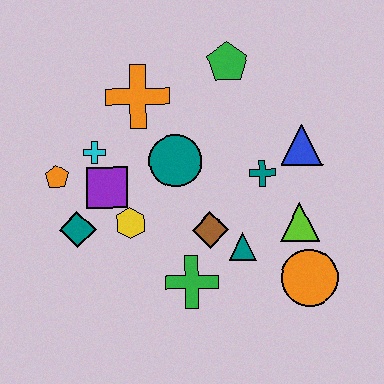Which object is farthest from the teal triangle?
The orange pentagon is farthest from the teal triangle.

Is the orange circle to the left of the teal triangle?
No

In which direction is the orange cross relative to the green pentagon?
The orange cross is to the left of the green pentagon.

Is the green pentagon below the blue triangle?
No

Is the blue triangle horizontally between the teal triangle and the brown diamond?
No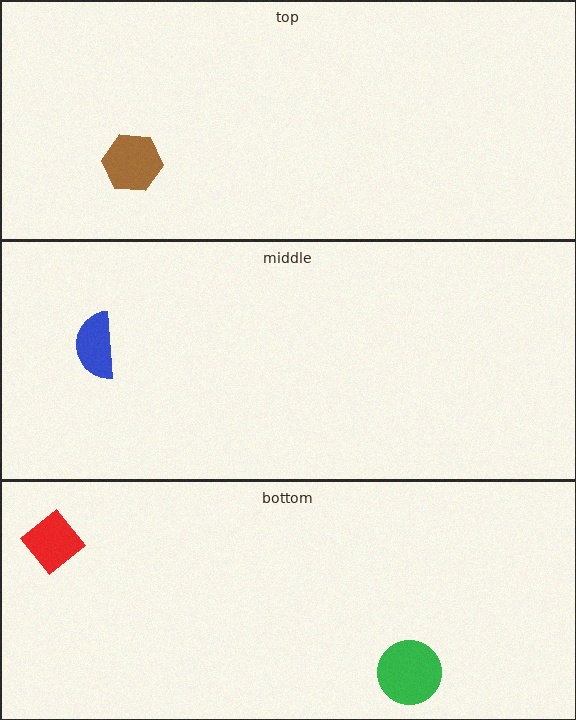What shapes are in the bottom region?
The green circle, the red diamond.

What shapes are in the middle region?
The blue semicircle.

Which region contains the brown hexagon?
The top region.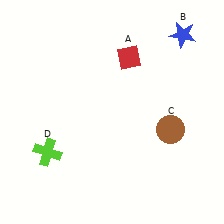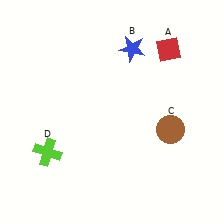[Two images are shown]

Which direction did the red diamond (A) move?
The red diamond (A) moved right.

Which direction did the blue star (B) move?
The blue star (B) moved left.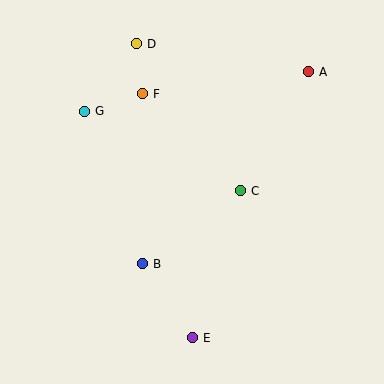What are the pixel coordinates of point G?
Point G is at (85, 111).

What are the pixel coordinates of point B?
Point B is at (143, 264).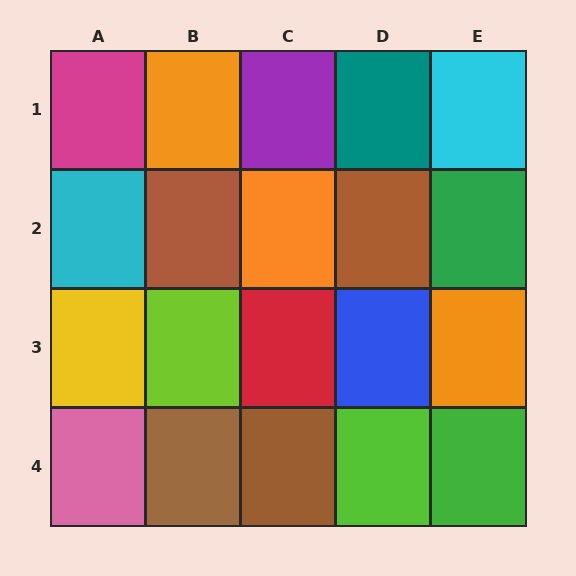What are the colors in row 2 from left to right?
Cyan, brown, orange, brown, green.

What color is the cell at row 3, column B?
Lime.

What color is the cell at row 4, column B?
Brown.